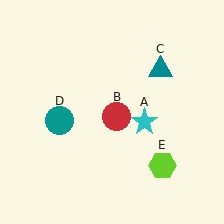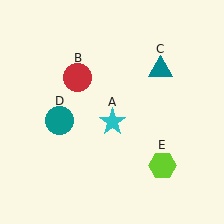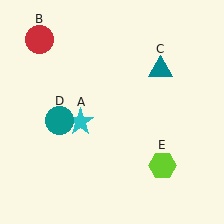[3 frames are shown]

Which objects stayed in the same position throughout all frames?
Teal triangle (object C) and teal circle (object D) and lime hexagon (object E) remained stationary.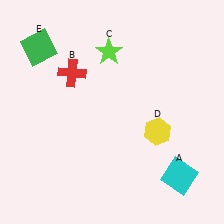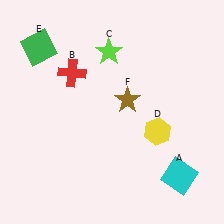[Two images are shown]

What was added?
A brown star (F) was added in Image 2.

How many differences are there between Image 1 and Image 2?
There is 1 difference between the two images.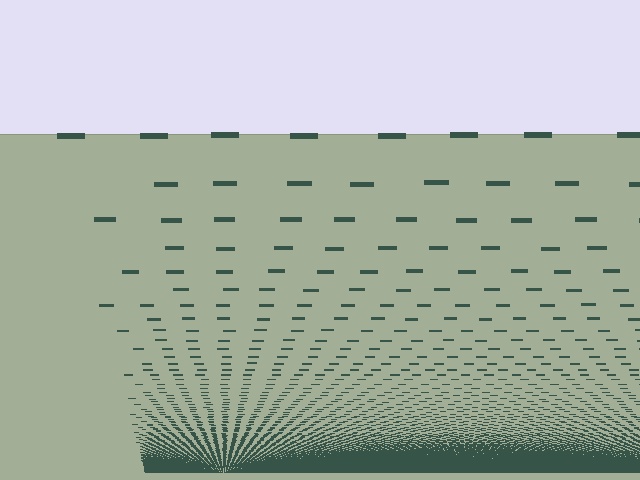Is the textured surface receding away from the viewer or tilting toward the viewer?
The surface appears to tilt toward the viewer. Texture elements get larger and sparser toward the top.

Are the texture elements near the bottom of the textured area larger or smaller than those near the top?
Smaller. The gradient is inverted — elements near the bottom are smaller and denser.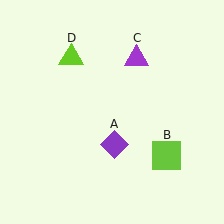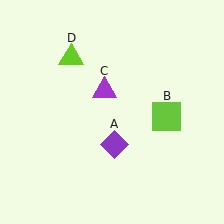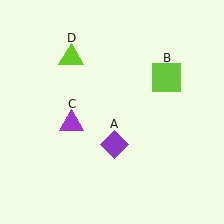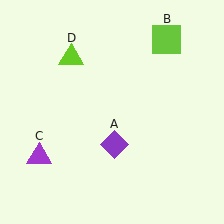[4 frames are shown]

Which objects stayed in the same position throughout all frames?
Purple diamond (object A) and lime triangle (object D) remained stationary.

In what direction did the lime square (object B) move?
The lime square (object B) moved up.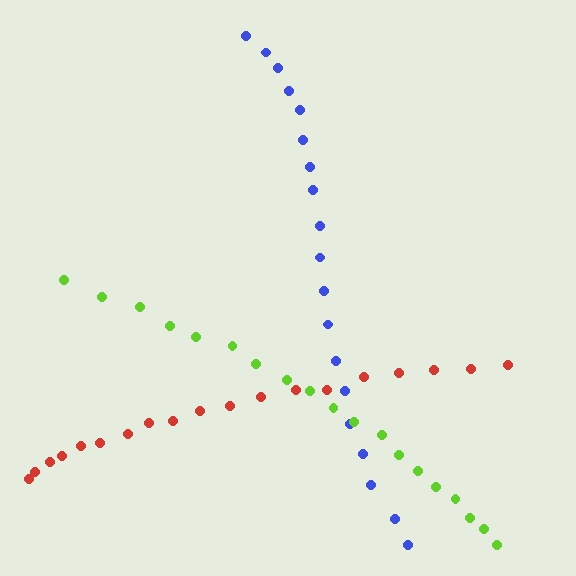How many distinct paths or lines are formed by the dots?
There are 3 distinct paths.